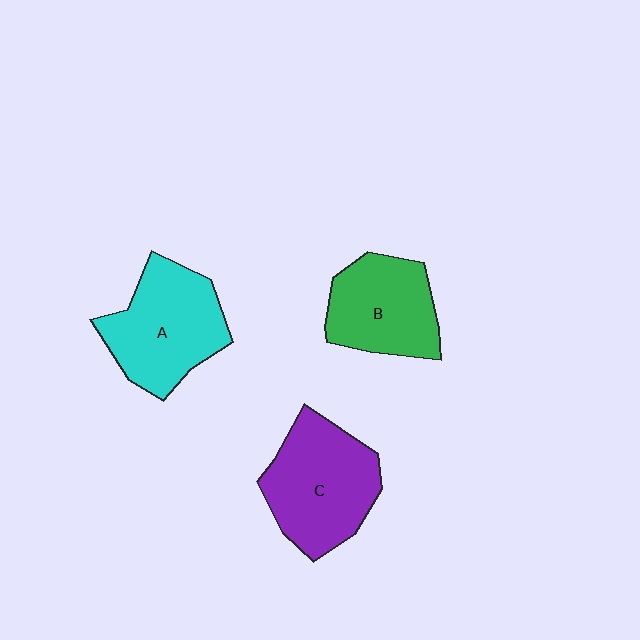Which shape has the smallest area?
Shape B (green).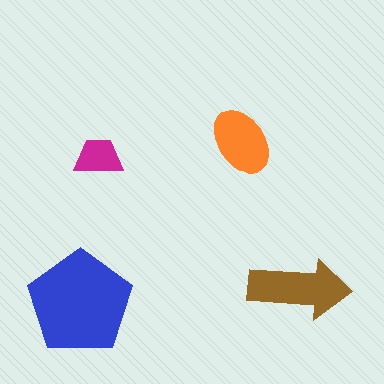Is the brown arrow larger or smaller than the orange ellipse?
Larger.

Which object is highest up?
The orange ellipse is topmost.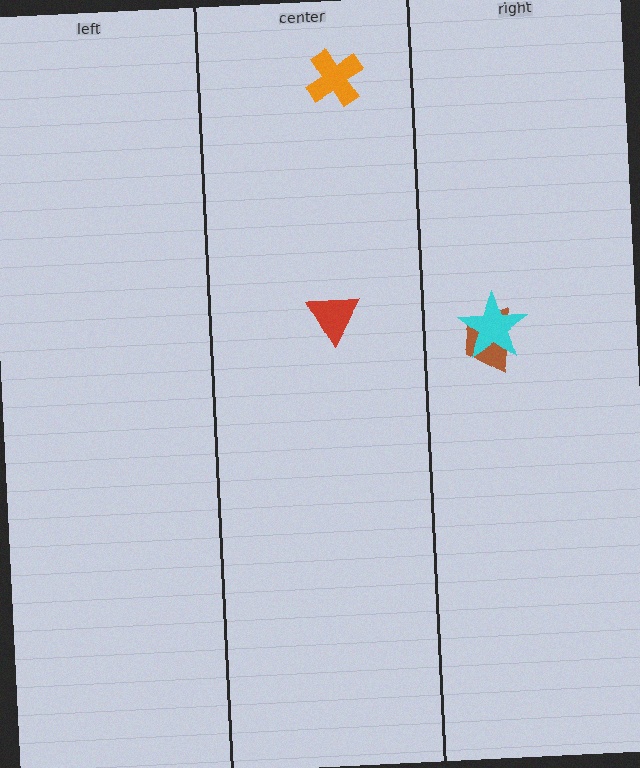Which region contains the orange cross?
The center region.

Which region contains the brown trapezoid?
The right region.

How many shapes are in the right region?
2.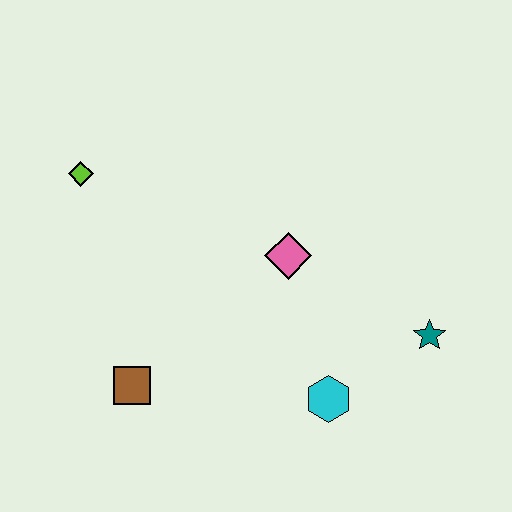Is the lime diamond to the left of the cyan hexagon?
Yes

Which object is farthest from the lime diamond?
The teal star is farthest from the lime diamond.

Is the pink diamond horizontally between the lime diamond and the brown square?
No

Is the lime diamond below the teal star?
No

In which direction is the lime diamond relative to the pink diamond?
The lime diamond is to the left of the pink diamond.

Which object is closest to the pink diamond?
The cyan hexagon is closest to the pink diamond.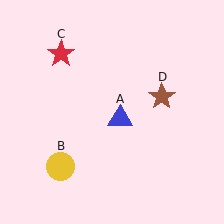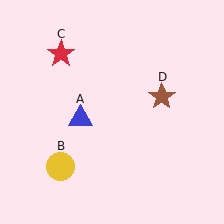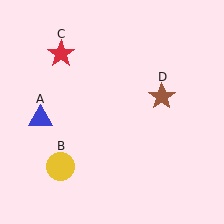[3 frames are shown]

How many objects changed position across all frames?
1 object changed position: blue triangle (object A).